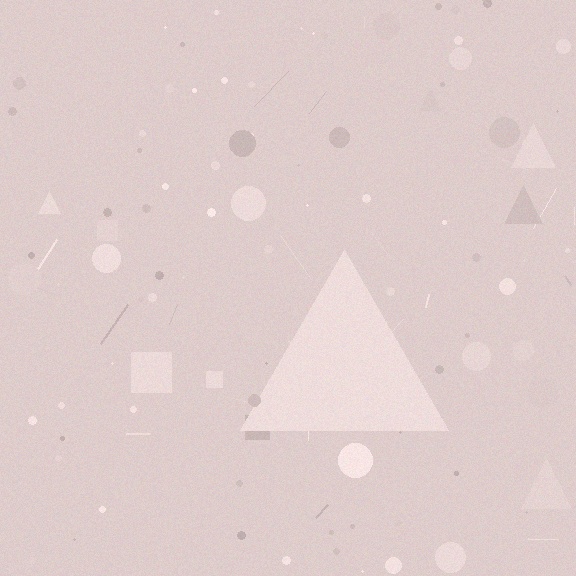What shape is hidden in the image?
A triangle is hidden in the image.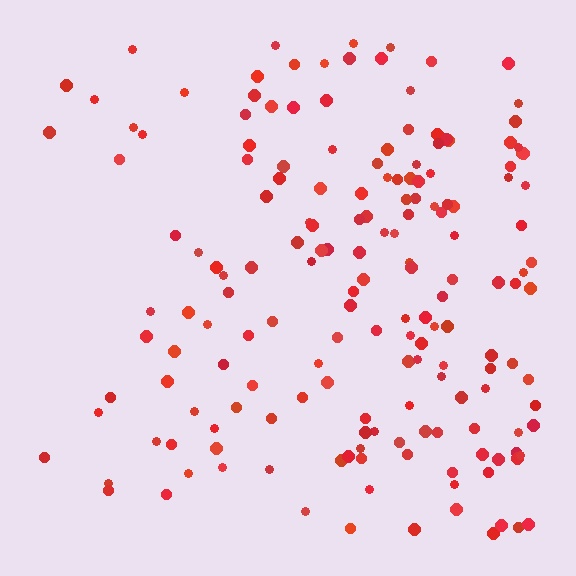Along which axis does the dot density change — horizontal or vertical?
Horizontal.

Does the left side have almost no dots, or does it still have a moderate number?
Still a moderate number, just noticeably fewer than the right.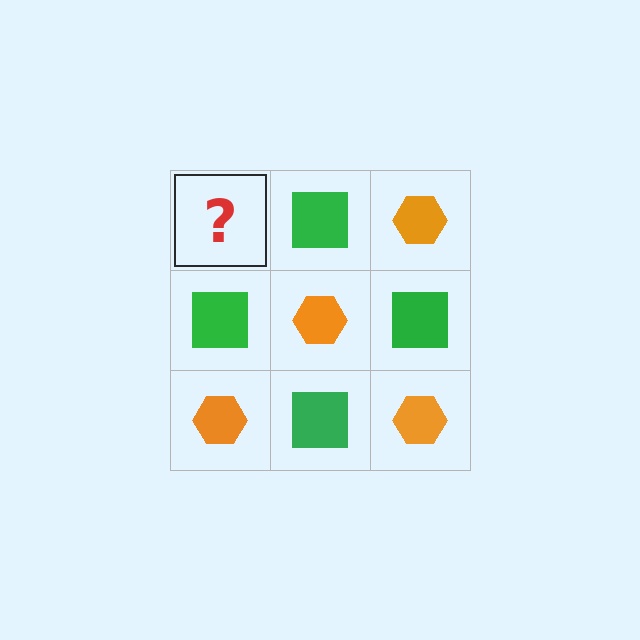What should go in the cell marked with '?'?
The missing cell should contain an orange hexagon.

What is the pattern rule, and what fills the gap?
The rule is that it alternates orange hexagon and green square in a checkerboard pattern. The gap should be filled with an orange hexagon.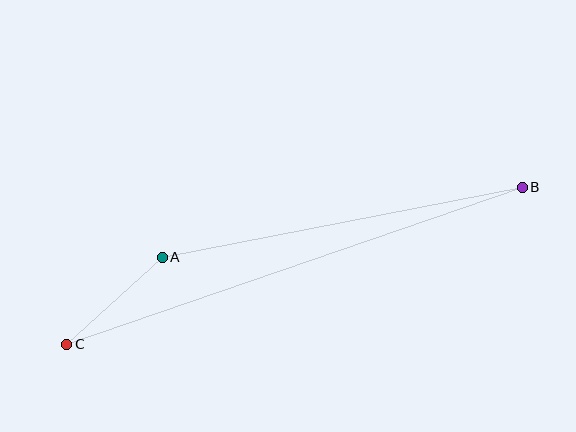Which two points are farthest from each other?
Points B and C are farthest from each other.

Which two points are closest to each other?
Points A and C are closest to each other.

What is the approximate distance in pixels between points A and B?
The distance between A and B is approximately 367 pixels.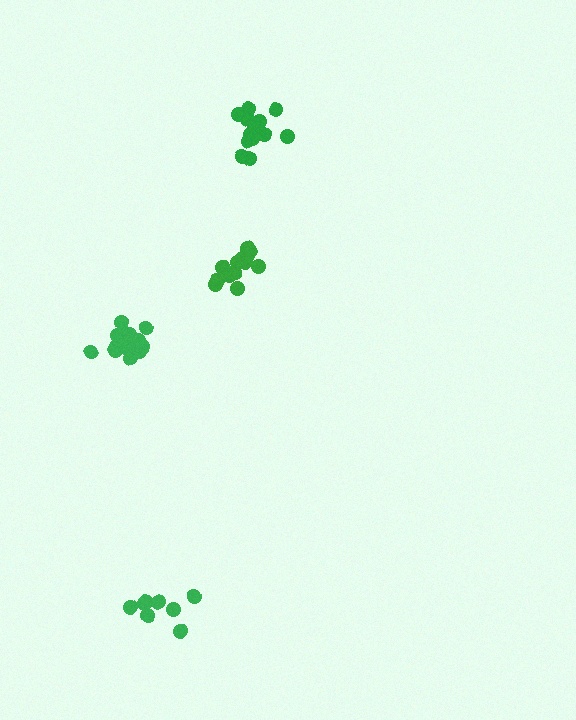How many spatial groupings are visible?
There are 4 spatial groupings.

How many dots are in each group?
Group 1: 14 dots, Group 2: 15 dots, Group 3: 9 dots, Group 4: 14 dots (52 total).